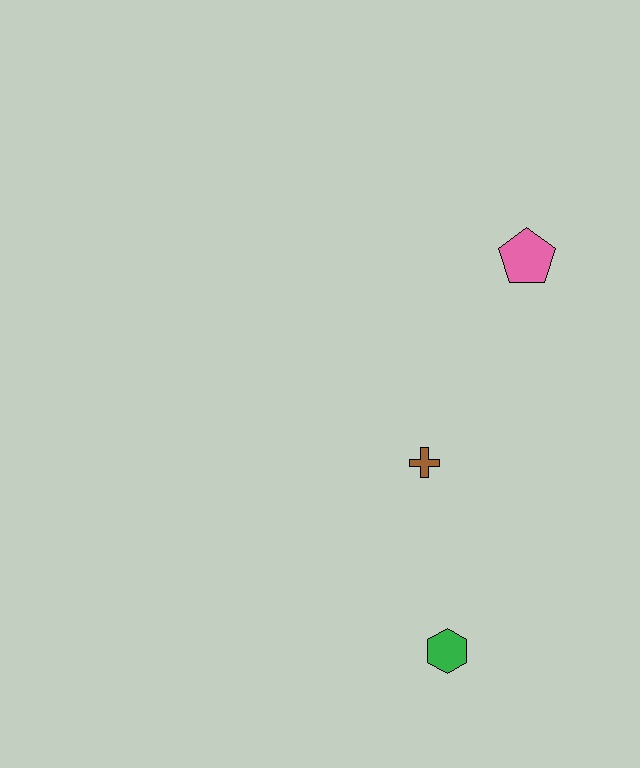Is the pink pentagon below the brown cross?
No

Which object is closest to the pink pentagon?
The brown cross is closest to the pink pentagon.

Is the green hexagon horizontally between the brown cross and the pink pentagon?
Yes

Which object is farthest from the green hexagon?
The pink pentagon is farthest from the green hexagon.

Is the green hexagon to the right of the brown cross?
Yes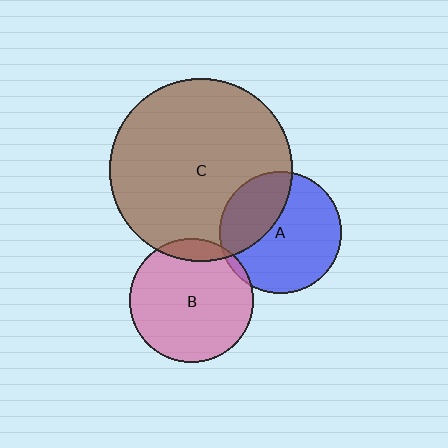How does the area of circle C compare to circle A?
Approximately 2.2 times.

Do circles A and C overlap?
Yes.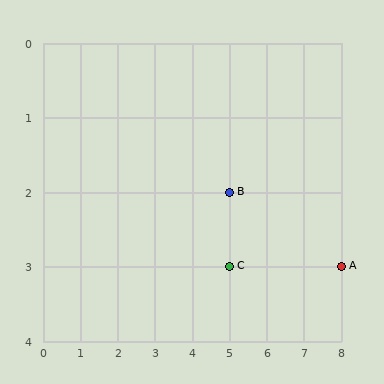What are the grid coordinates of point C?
Point C is at grid coordinates (5, 3).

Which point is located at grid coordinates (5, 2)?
Point B is at (5, 2).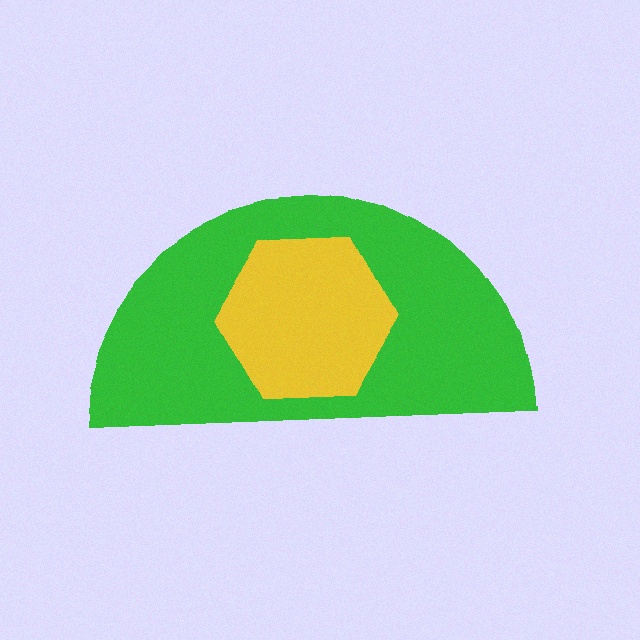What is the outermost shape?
The green semicircle.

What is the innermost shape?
The yellow hexagon.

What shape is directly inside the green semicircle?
The yellow hexagon.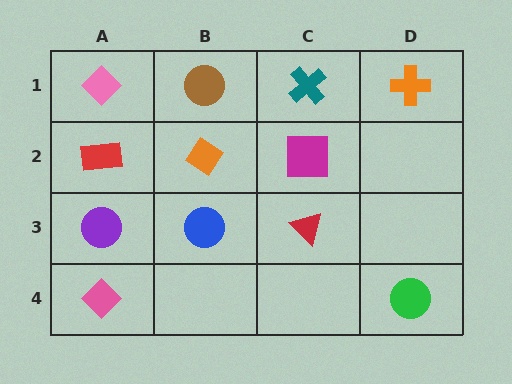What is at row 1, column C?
A teal cross.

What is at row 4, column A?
A pink diamond.